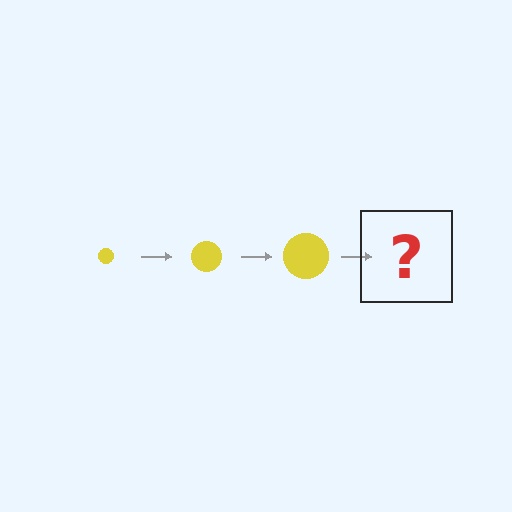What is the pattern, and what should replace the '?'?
The pattern is that the circle gets progressively larger each step. The '?' should be a yellow circle, larger than the previous one.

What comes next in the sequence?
The next element should be a yellow circle, larger than the previous one.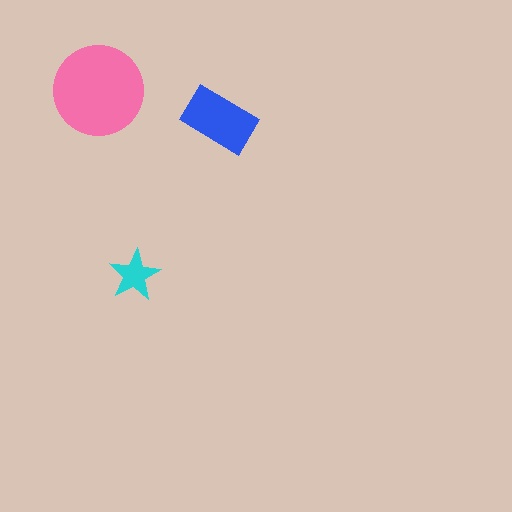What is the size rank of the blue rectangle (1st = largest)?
2nd.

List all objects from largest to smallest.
The pink circle, the blue rectangle, the cyan star.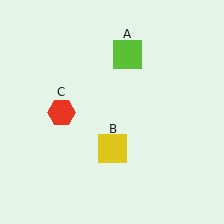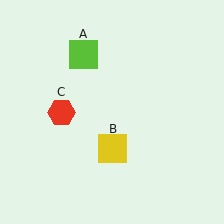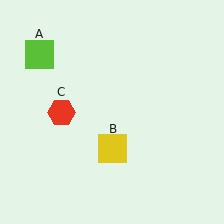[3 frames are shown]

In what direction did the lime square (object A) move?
The lime square (object A) moved left.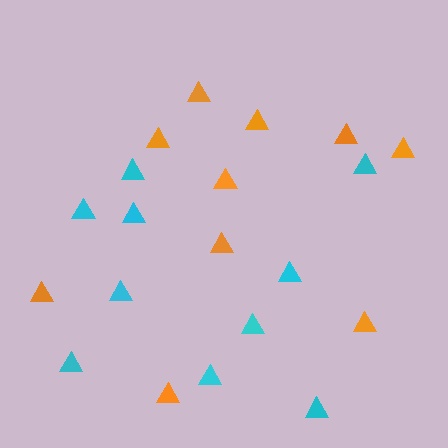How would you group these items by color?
There are 2 groups: one group of cyan triangles (10) and one group of orange triangles (10).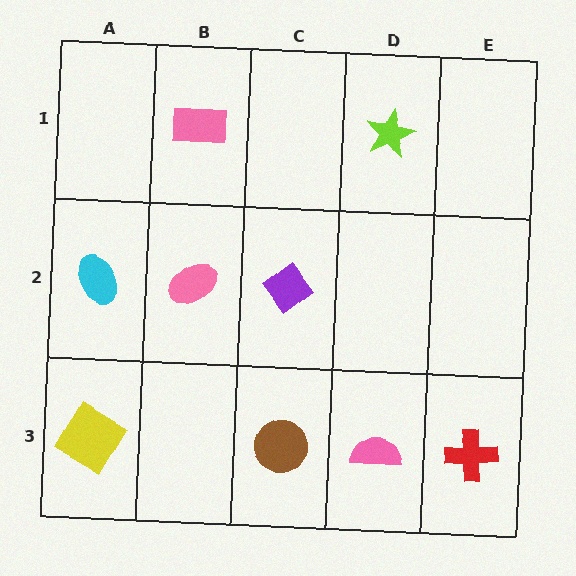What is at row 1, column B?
A pink rectangle.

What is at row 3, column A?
A yellow diamond.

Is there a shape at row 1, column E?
No, that cell is empty.